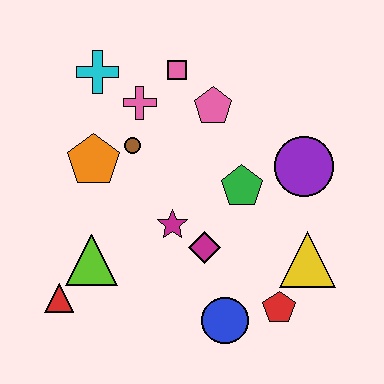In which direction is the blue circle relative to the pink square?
The blue circle is below the pink square.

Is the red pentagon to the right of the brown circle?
Yes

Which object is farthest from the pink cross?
The red pentagon is farthest from the pink cross.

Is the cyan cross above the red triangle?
Yes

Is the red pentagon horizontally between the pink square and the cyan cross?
No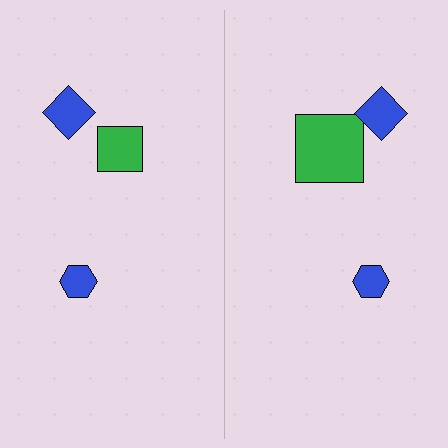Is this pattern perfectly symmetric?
No, the pattern is not perfectly symmetric. The green square on the right side has a different size than its mirror counterpart.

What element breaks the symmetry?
The green square on the right side has a different size than its mirror counterpart.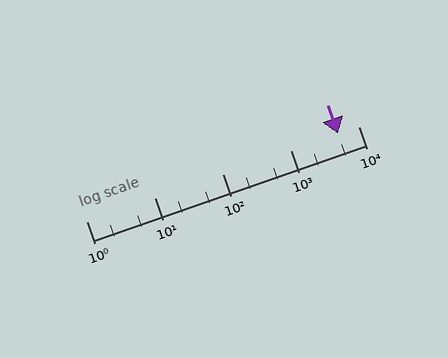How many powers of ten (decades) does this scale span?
The scale spans 4 decades, from 1 to 10000.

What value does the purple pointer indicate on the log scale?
The pointer indicates approximately 5000.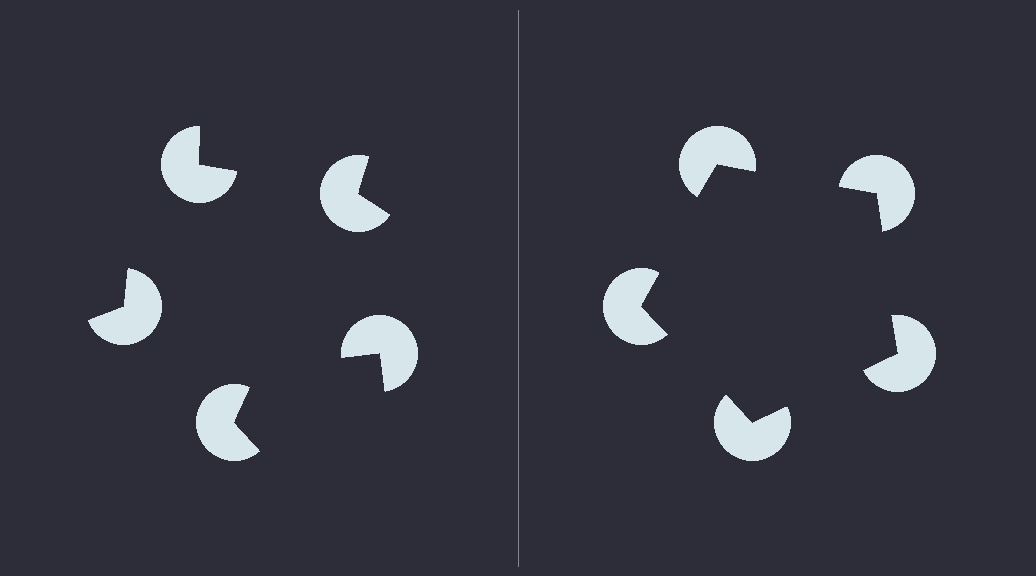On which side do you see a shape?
An illusory pentagon appears on the right side. On the left side the wedge cuts are rotated, so no coherent shape forms.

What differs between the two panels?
The pac-man discs are positioned identically on both sides; only the wedge orientations differ. On the right they align to a pentagon; on the left they are misaligned.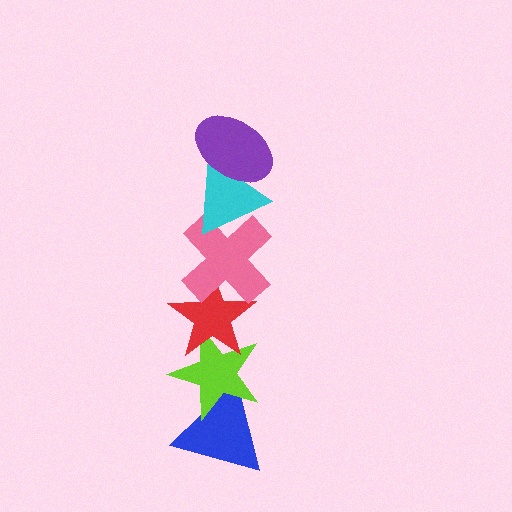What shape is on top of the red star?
The pink cross is on top of the red star.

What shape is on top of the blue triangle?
The lime star is on top of the blue triangle.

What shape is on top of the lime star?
The red star is on top of the lime star.